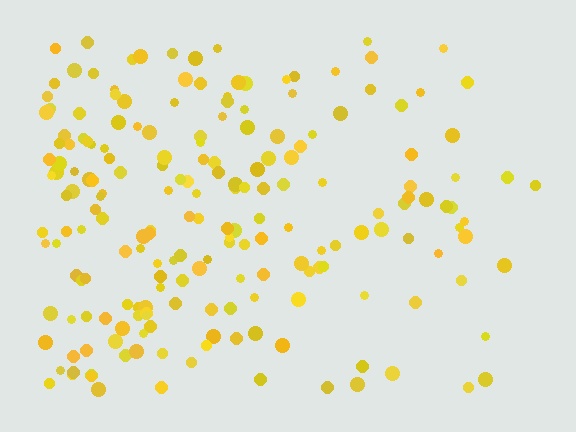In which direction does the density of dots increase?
From right to left, with the left side densest.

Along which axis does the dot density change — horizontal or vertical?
Horizontal.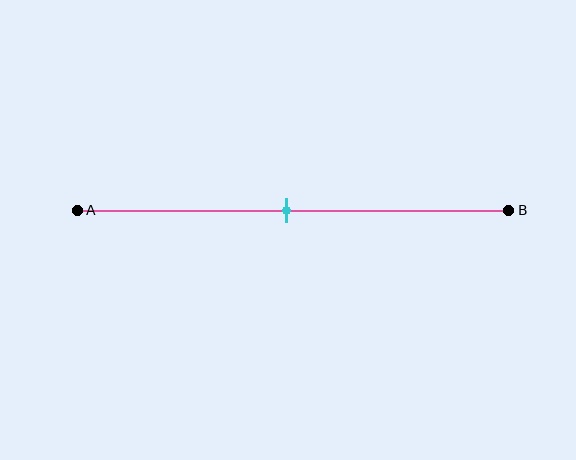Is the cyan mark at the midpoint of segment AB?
Yes, the mark is approximately at the midpoint.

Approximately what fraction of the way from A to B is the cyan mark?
The cyan mark is approximately 50% of the way from A to B.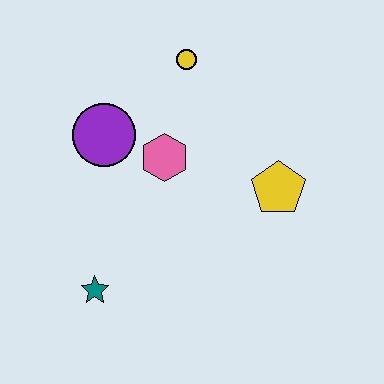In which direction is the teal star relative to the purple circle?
The teal star is below the purple circle.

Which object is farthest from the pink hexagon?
The teal star is farthest from the pink hexagon.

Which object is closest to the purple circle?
The pink hexagon is closest to the purple circle.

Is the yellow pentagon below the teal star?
No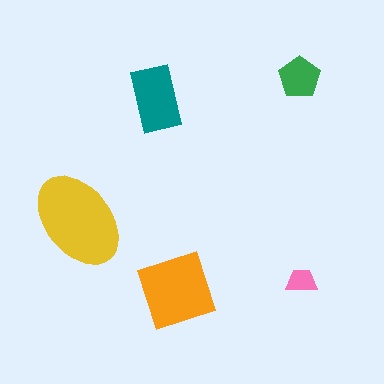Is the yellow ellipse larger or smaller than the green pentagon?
Larger.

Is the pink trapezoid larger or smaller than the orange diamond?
Smaller.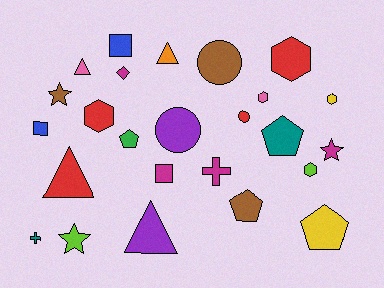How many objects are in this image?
There are 25 objects.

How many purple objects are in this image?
There are 2 purple objects.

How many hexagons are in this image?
There are 5 hexagons.